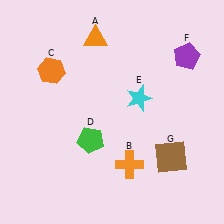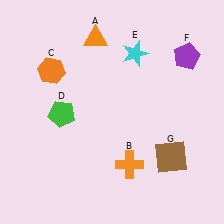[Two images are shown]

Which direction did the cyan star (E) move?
The cyan star (E) moved up.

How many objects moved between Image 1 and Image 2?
2 objects moved between the two images.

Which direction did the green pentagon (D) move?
The green pentagon (D) moved left.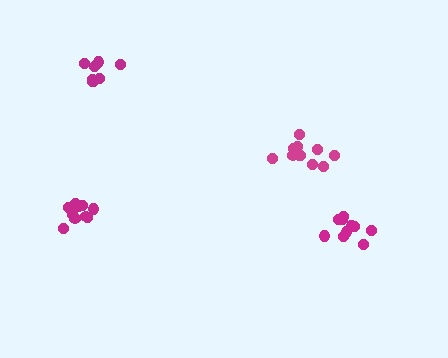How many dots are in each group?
Group 1: 10 dots, Group 2: 10 dots, Group 3: 12 dots, Group 4: 8 dots (40 total).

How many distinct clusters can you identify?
There are 4 distinct clusters.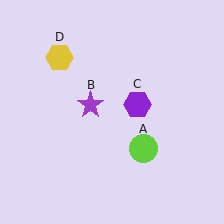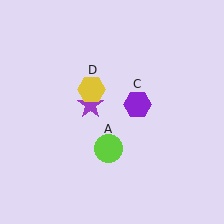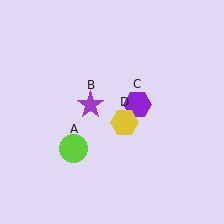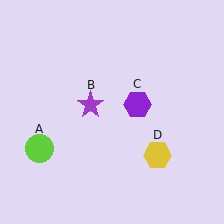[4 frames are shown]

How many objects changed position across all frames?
2 objects changed position: lime circle (object A), yellow hexagon (object D).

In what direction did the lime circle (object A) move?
The lime circle (object A) moved left.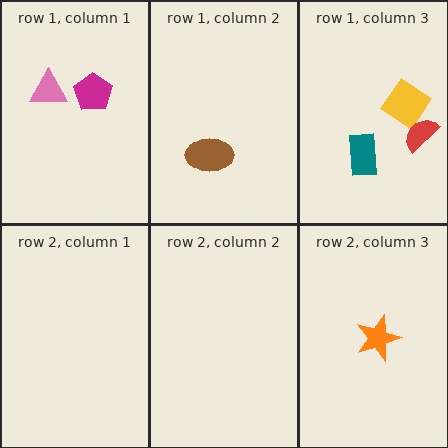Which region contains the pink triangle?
The row 1, column 1 region.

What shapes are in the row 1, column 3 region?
The yellow diamond, the teal rectangle, the red semicircle.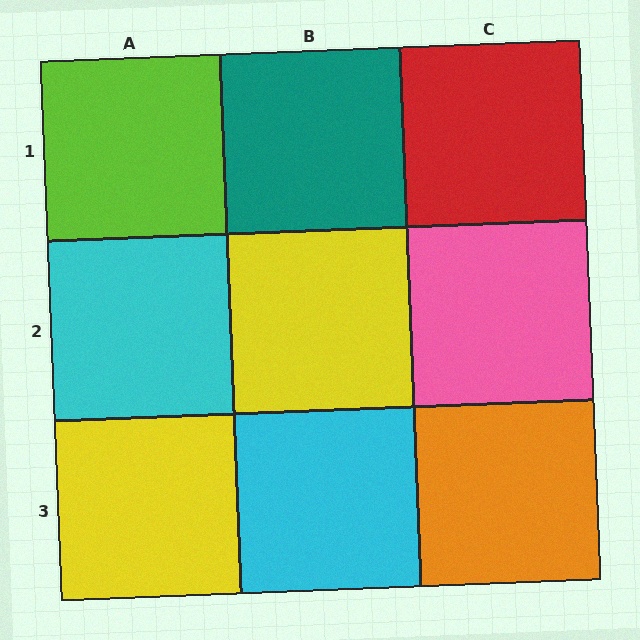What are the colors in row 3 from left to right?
Yellow, cyan, orange.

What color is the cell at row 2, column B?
Yellow.